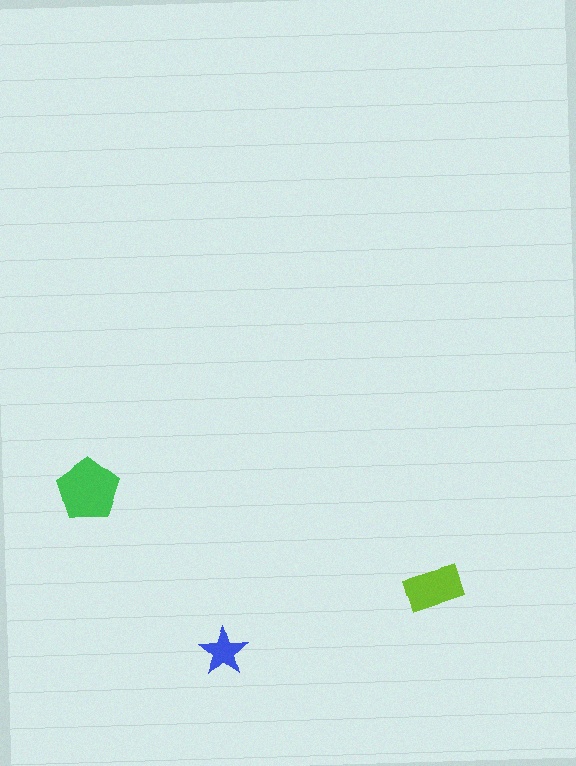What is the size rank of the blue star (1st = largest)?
3rd.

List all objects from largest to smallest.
The green pentagon, the lime rectangle, the blue star.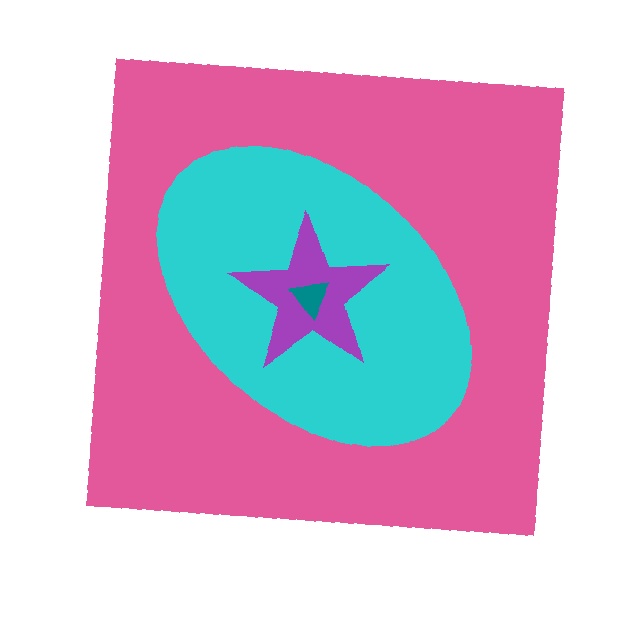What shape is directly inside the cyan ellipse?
The purple star.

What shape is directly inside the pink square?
The cyan ellipse.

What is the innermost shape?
The teal triangle.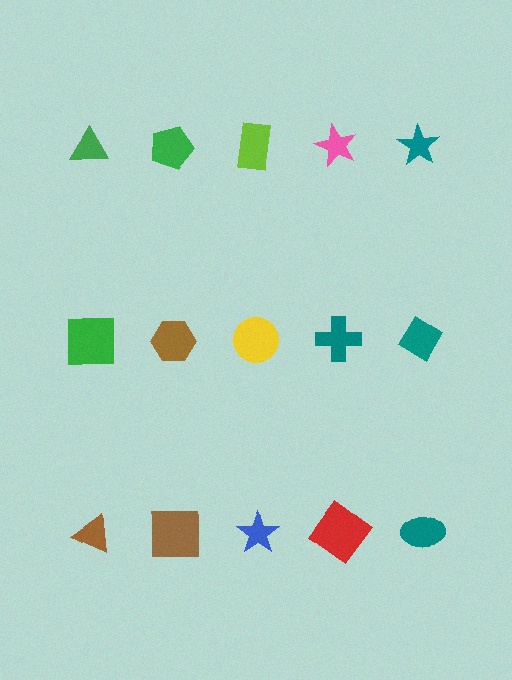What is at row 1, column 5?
A teal star.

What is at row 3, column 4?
A red diamond.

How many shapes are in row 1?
5 shapes.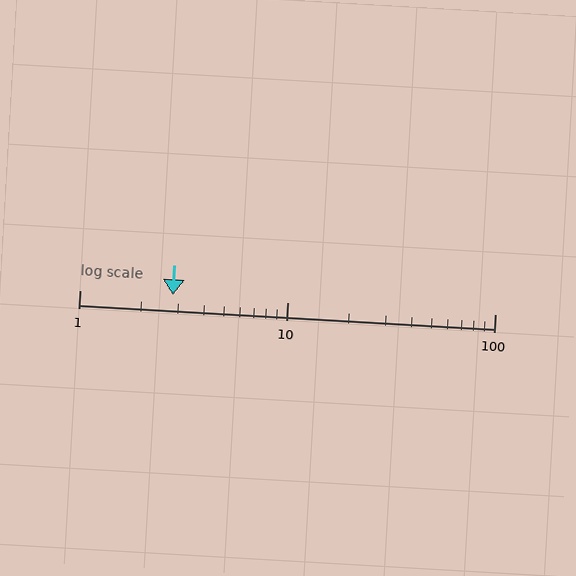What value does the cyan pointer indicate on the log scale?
The pointer indicates approximately 2.8.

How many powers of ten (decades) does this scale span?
The scale spans 2 decades, from 1 to 100.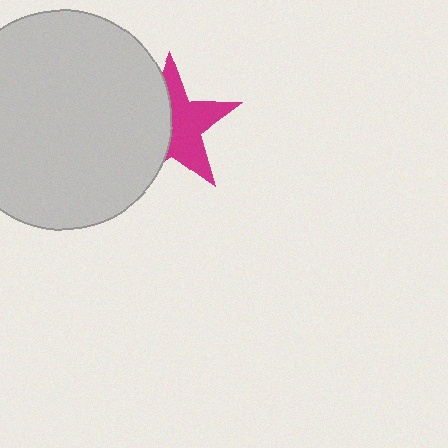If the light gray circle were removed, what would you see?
You would see the complete magenta star.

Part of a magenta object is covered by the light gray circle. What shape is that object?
It is a star.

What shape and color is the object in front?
The object in front is a light gray circle.